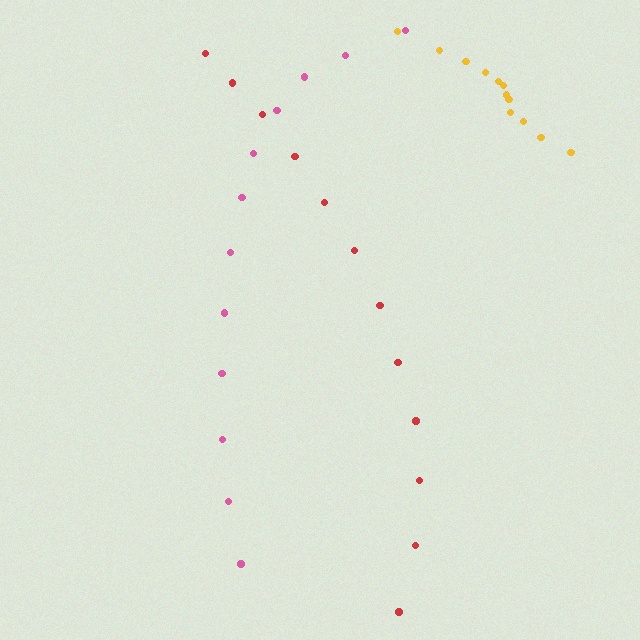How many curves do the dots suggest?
There are 3 distinct paths.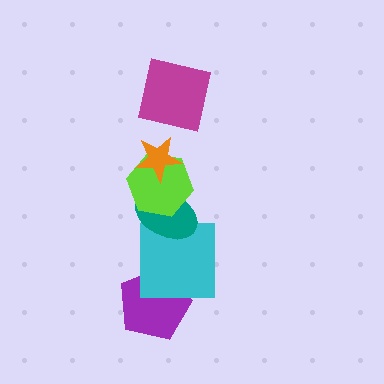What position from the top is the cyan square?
The cyan square is 5th from the top.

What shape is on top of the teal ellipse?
The lime hexagon is on top of the teal ellipse.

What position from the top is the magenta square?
The magenta square is 1st from the top.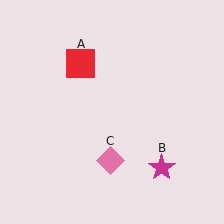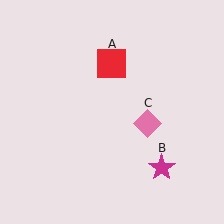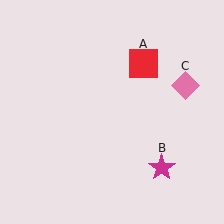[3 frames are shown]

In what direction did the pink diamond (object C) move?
The pink diamond (object C) moved up and to the right.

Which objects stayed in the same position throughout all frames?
Magenta star (object B) remained stationary.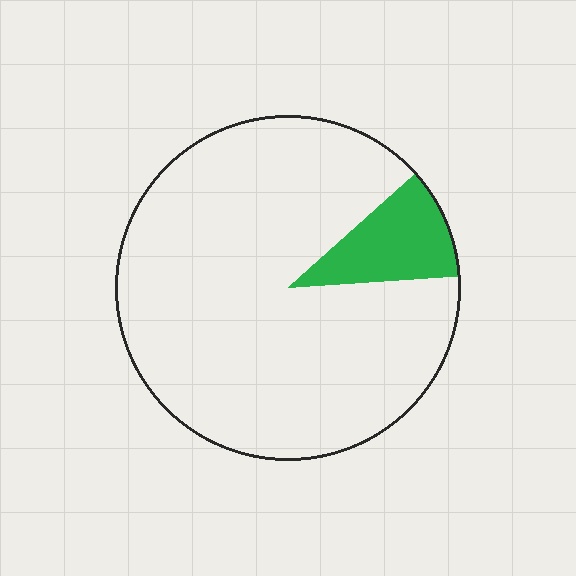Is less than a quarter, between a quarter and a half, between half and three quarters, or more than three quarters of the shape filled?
Less than a quarter.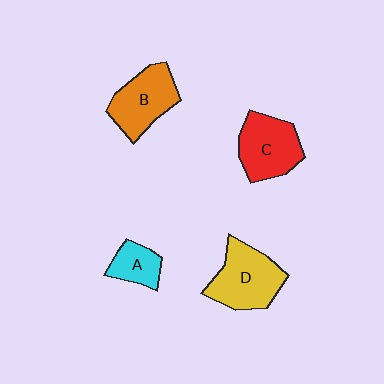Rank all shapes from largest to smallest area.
From largest to smallest: D (yellow), C (red), B (orange), A (cyan).